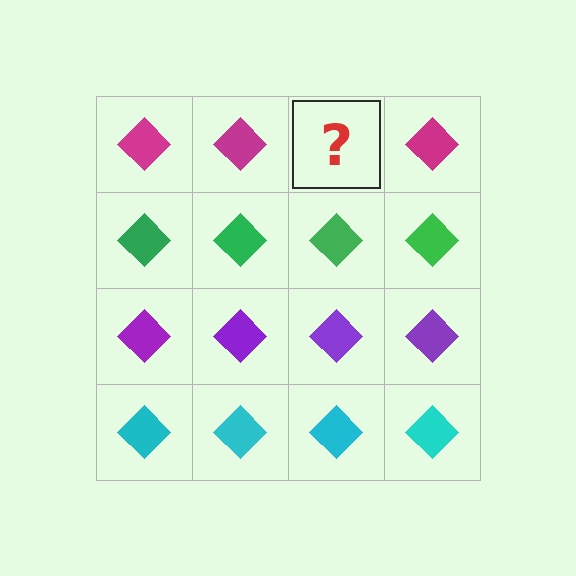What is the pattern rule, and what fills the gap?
The rule is that each row has a consistent color. The gap should be filled with a magenta diamond.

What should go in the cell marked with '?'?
The missing cell should contain a magenta diamond.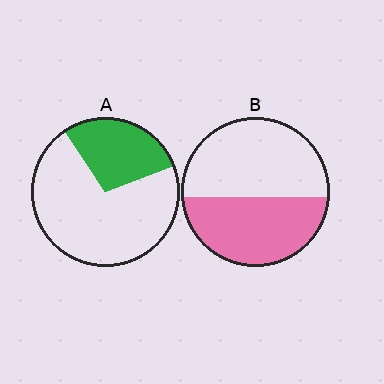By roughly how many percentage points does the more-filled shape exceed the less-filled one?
By roughly 15 percentage points (B over A).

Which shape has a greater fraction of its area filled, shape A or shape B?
Shape B.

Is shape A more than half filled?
No.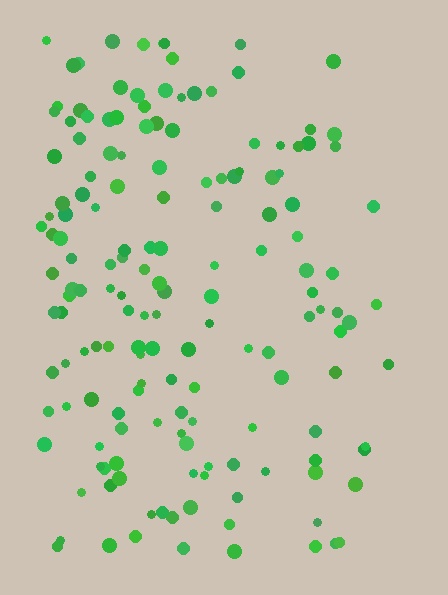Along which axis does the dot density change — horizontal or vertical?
Horizontal.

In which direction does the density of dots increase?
From right to left, with the left side densest.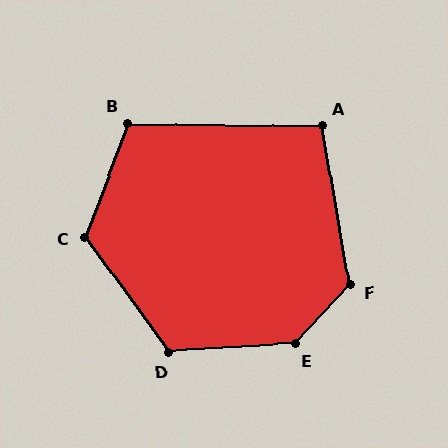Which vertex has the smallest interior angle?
A, at approximately 100 degrees.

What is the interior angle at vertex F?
Approximately 128 degrees (obtuse).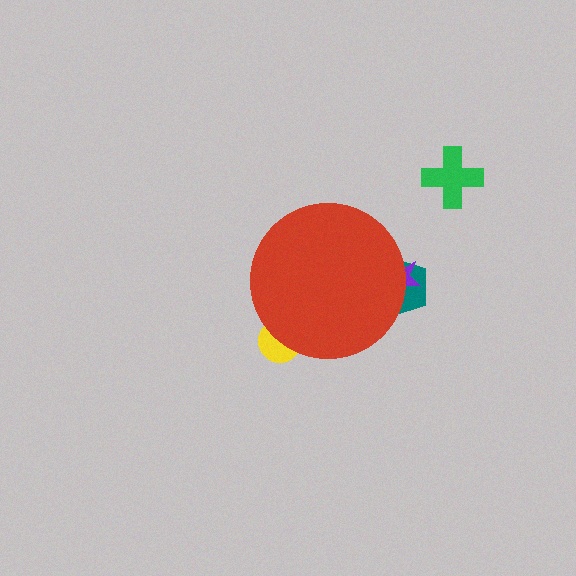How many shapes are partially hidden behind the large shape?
3 shapes are partially hidden.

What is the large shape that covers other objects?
A red circle.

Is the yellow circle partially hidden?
Yes, the yellow circle is partially hidden behind the red circle.